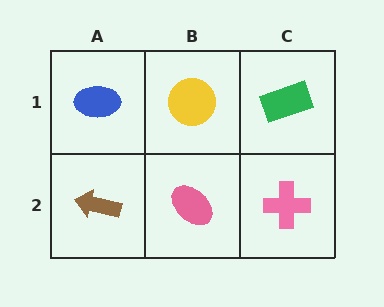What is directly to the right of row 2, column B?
A pink cross.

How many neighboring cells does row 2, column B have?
3.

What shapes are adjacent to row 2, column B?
A yellow circle (row 1, column B), a brown arrow (row 2, column A), a pink cross (row 2, column C).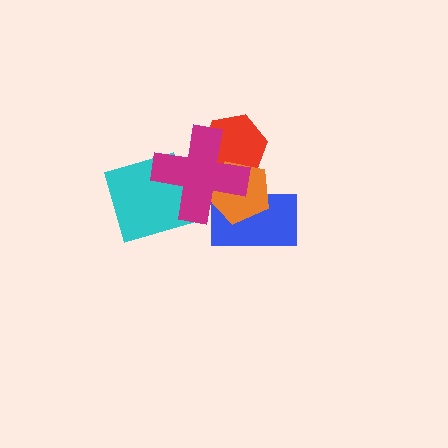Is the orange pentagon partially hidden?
Yes, it is partially covered by another shape.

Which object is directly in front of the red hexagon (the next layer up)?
The orange pentagon is directly in front of the red hexagon.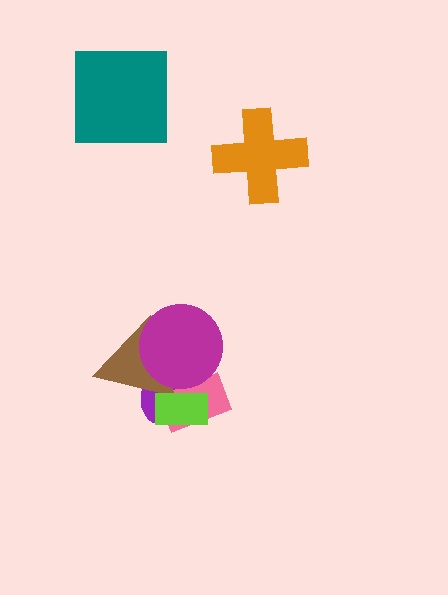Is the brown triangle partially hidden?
Yes, it is partially covered by another shape.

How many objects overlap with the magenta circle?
3 objects overlap with the magenta circle.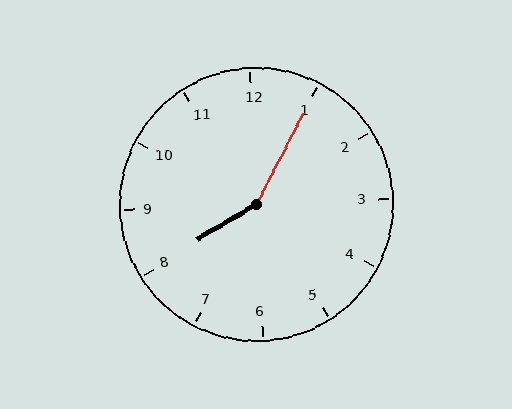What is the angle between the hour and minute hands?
Approximately 148 degrees.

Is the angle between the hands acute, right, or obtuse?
It is obtuse.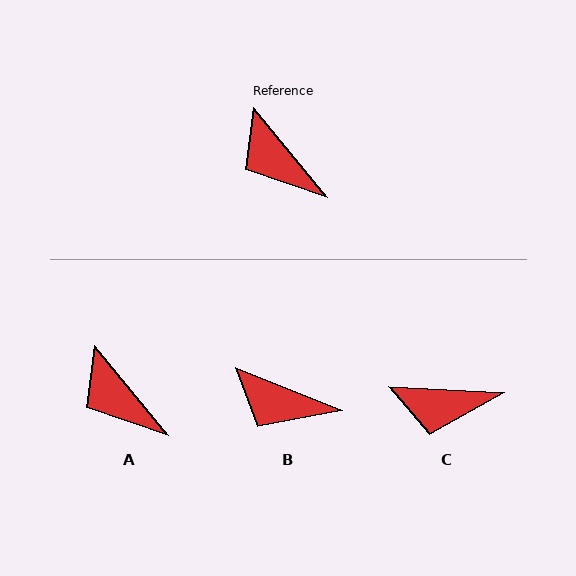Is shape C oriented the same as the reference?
No, it is off by about 48 degrees.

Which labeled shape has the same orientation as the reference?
A.